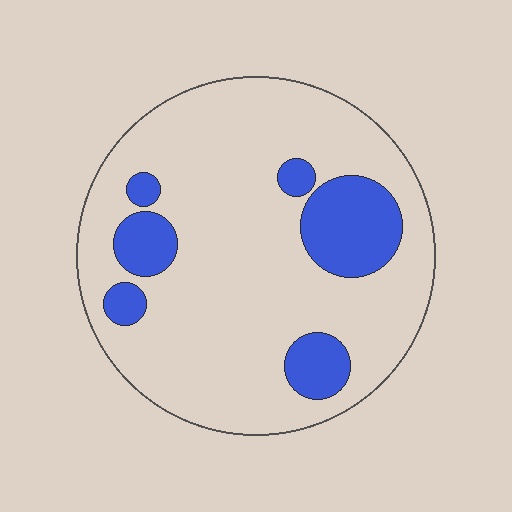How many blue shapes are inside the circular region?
6.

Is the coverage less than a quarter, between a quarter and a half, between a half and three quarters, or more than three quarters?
Less than a quarter.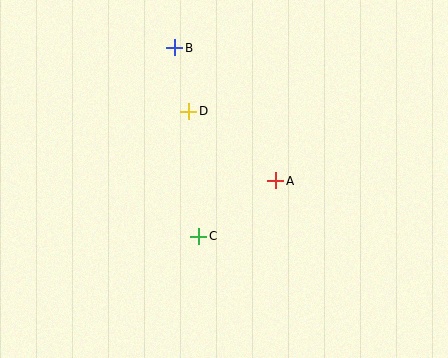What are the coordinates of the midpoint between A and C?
The midpoint between A and C is at (237, 208).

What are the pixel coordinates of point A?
Point A is at (276, 181).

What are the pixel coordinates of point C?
Point C is at (199, 236).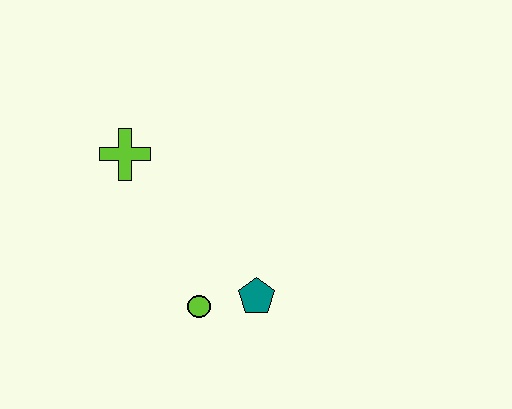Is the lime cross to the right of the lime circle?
No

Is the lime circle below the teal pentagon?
Yes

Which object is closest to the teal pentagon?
The lime circle is closest to the teal pentagon.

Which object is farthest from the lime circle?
The lime cross is farthest from the lime circle.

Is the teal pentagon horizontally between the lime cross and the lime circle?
No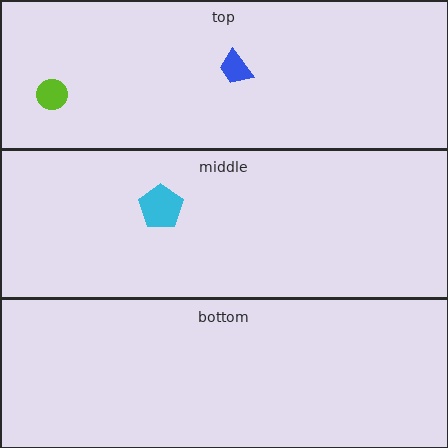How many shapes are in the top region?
2.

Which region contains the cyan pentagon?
The middle region.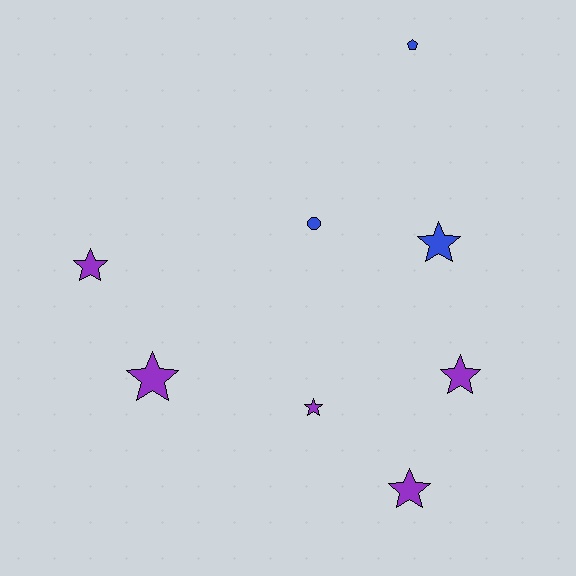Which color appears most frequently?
Purple, with 5 objects.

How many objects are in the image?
There are 8 objects.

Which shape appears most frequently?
Star, with 6 objects.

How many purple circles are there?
There are no purple circles.